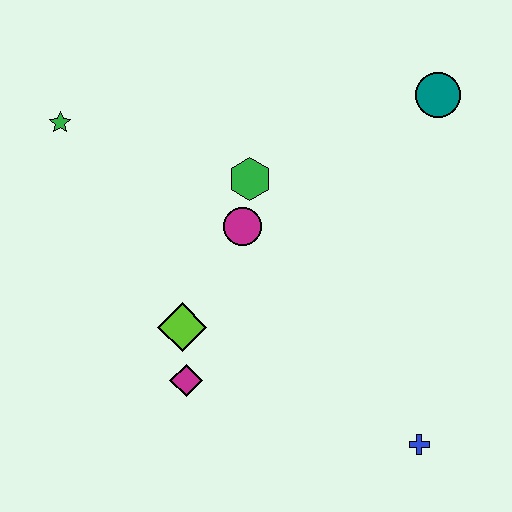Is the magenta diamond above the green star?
No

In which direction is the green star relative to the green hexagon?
The green star is to the left of the green hexagon.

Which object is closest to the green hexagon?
The magenta circle is closest to the green hexagon.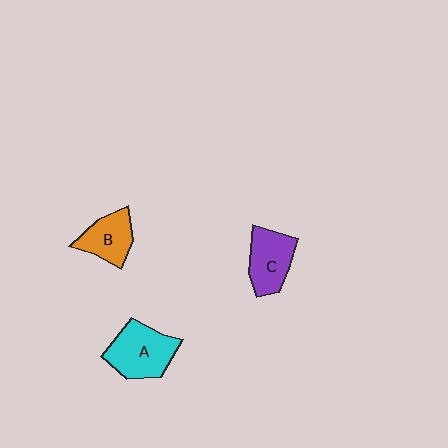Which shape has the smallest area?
Shape B (orange).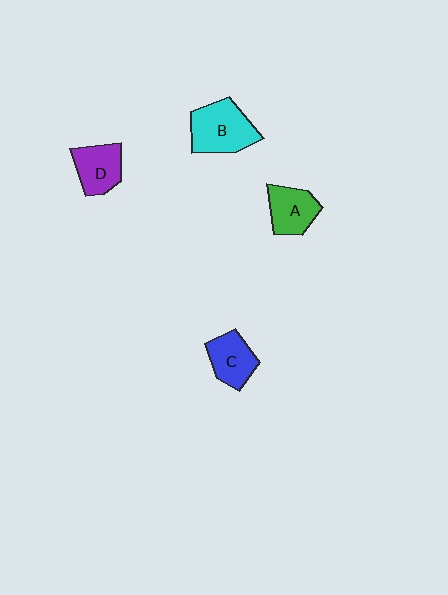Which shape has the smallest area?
Shape A (green).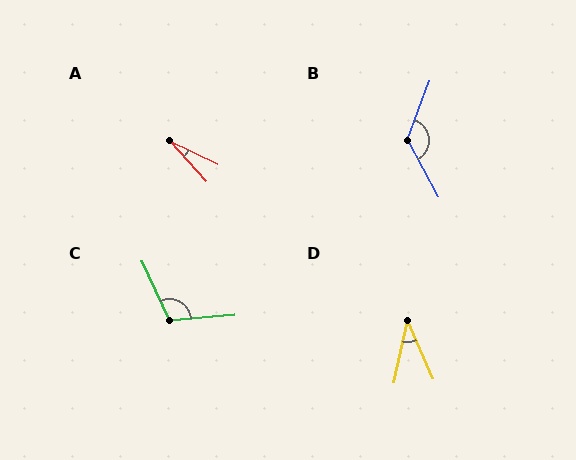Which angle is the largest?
B, at approximately 131 degrees.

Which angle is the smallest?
A, at approximately 22 degrees.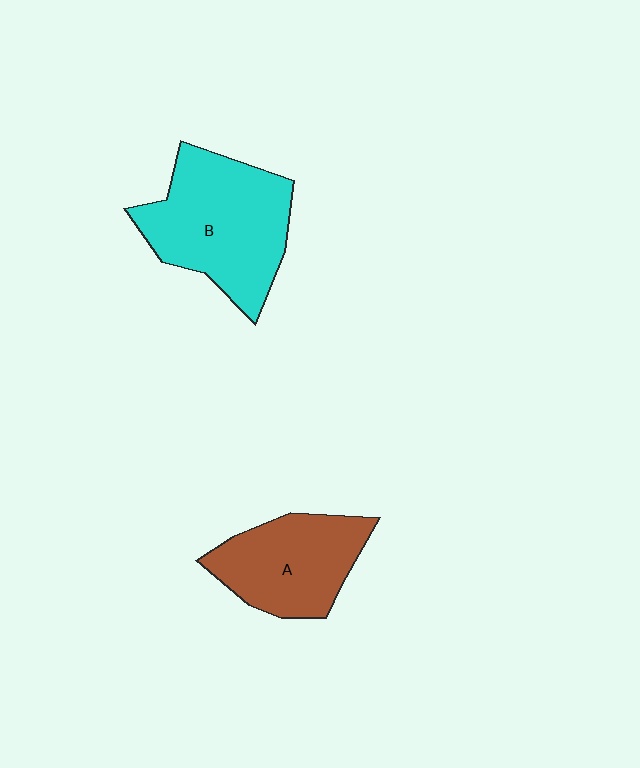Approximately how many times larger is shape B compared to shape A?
Approximately 1.4 times.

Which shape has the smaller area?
Shape A (brown).